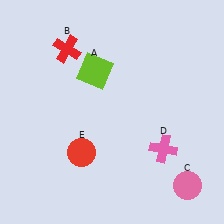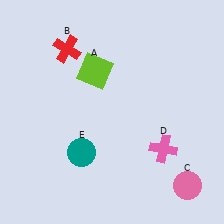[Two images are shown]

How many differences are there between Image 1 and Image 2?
There is 1 difference between the two images.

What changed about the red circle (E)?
In Image 1, E is red. In Image 2, it changed to teal.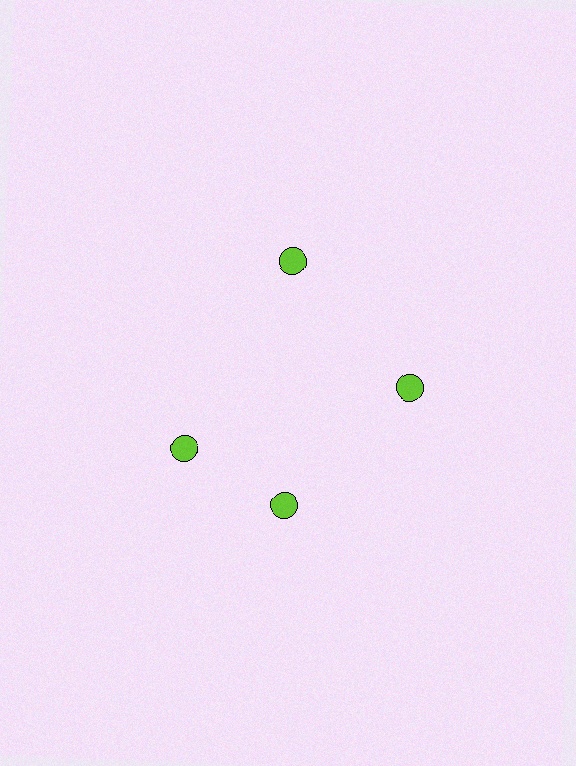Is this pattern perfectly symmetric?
No. The 4 lime circles are arranged in a ring, but one element near the 9 o'clock position is rotated out of alignment along the ring, breaking the 4-fold rotational symmetry.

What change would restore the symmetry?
The symmetry would be restored by rotating it back into even spacing with its neighbors so that all 4 circles sit at equal angles and equal distance from the center.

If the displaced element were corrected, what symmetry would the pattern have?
It would have 4-fold rotational symmetry — the pattern would map onto itself every 90 degrees.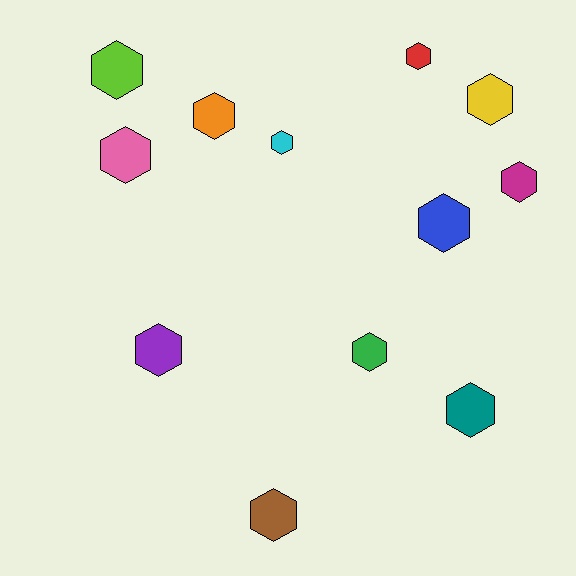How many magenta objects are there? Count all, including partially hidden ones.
There is 1 magenta object.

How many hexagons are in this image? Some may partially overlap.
There are 12 hexagons.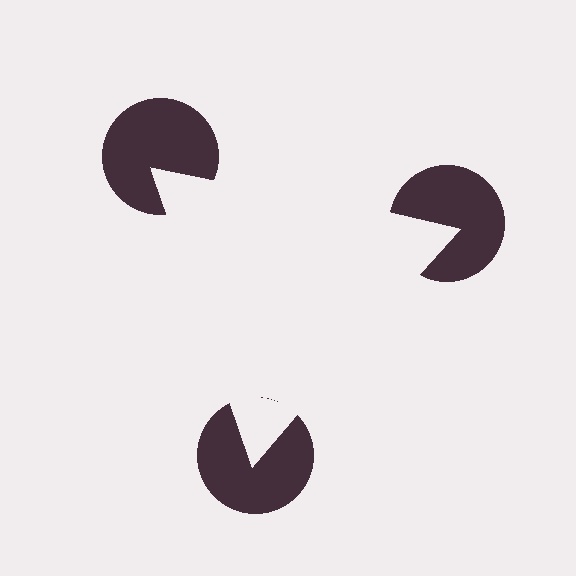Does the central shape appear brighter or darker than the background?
It typically appears slightly brighter than the background, even though no actual brightness change is drawn.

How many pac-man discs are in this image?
There are 3 — one at each vertex of the illusory triangle.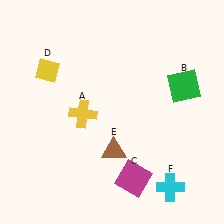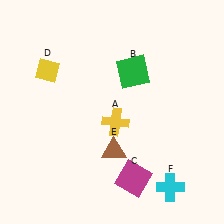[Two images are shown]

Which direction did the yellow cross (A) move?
The yellow cross (A) moved right.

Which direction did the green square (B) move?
The green square (B) moved left.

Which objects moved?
The objects that moved are: the yellow cross (A), the green square (B).